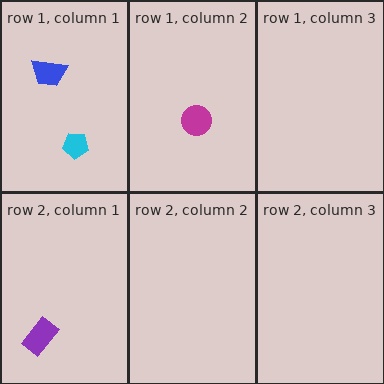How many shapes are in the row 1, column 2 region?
1.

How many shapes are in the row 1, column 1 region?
2.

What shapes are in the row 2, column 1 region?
The purple rectangle.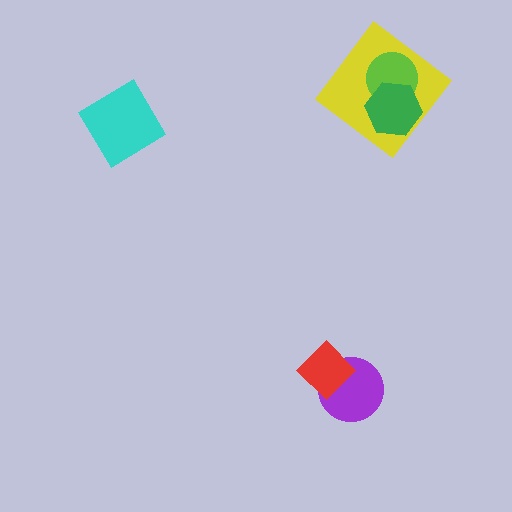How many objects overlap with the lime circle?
2 objects overlap with the lime circle.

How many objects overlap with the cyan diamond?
0 objects overlap with the cyan diamond.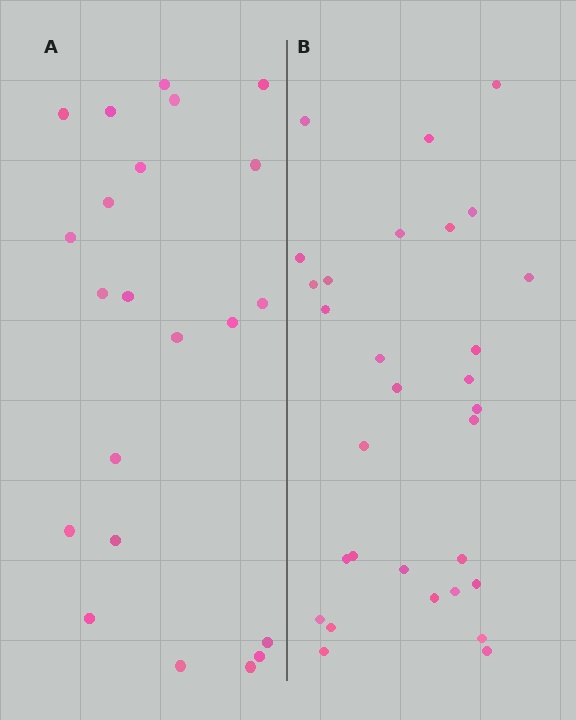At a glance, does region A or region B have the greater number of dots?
Region B (the right region) has more dots.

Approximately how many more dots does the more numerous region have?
Region B has roughly 8 or so more dots than region A.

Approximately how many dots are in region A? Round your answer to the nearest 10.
About 20 dots. (The exact count is 22, which rounds to 20.)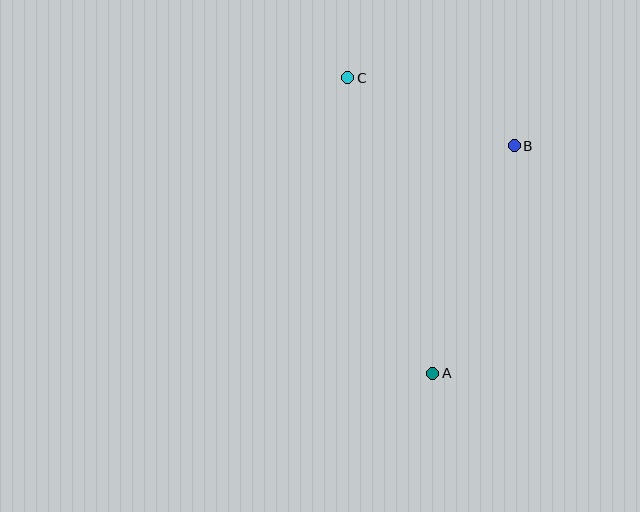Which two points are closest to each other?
Points B and C are closest to each other.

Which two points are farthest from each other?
Points A and C are farthest from each other.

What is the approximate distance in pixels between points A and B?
The distance between A and B is approximately 242 pixels.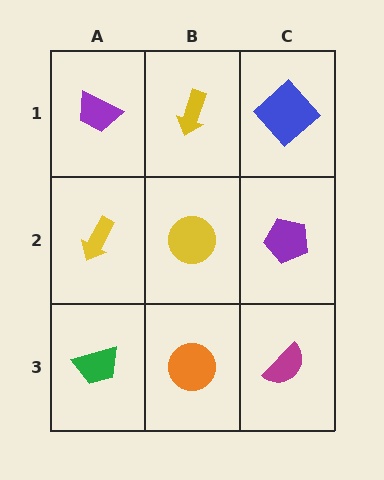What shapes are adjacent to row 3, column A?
A yellow arrow (row 2, column A), an orange circle (row 3, column B).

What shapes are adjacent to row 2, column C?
A blue diamond (row 1, column C), a magenta semicircle (row 3, column C), a yellow circle (row 2, column B).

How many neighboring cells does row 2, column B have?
4.